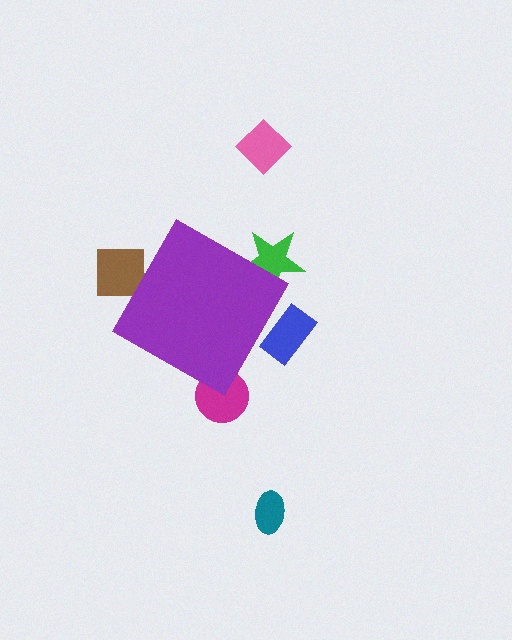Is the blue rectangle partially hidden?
Yes, the blue rectangle is partially hidden behind the purple diamond.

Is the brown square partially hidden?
Yes, the brown square is partially hidden behind the purple diamond.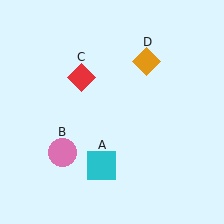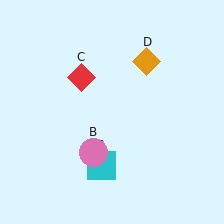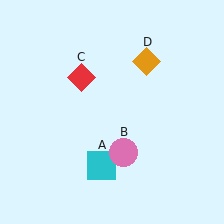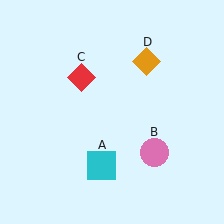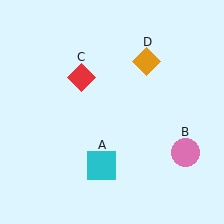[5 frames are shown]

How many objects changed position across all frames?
1 object changed position: pink circle (object B).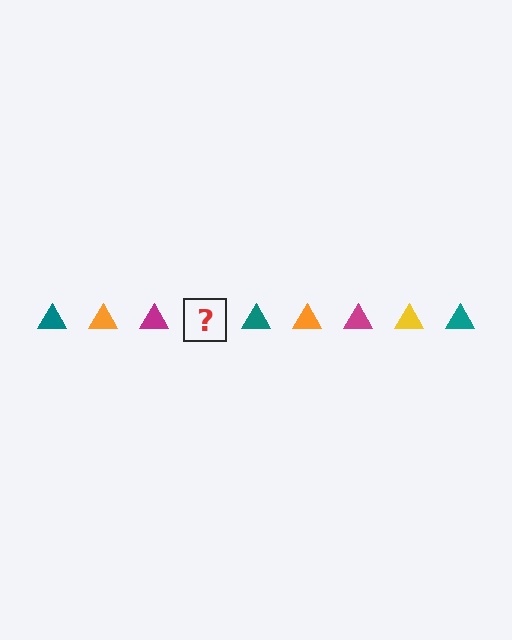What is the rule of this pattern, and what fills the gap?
The rule is that the pattern cycles through teal, orange, magenta, yellow triangles. The gap should be filled with a yellow triangle.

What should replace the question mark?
The question mark should be replaced with a yellow triangle.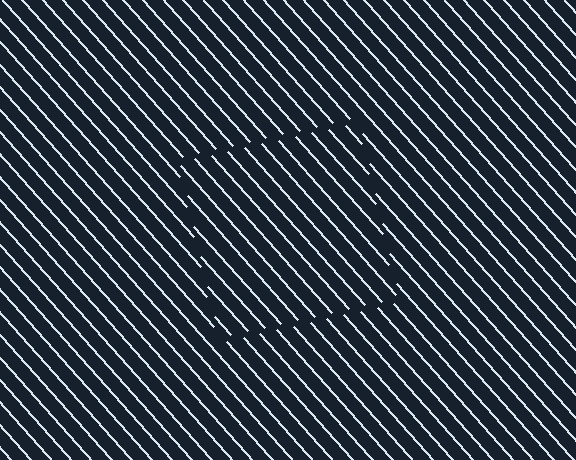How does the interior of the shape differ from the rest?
The interior of the shape contains the same grating, shifted by half a period — the contour is defined by the phase discontinuity where line-ends from the inner and outer gratings abut.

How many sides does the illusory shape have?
4 sides — the line-ends trace a square.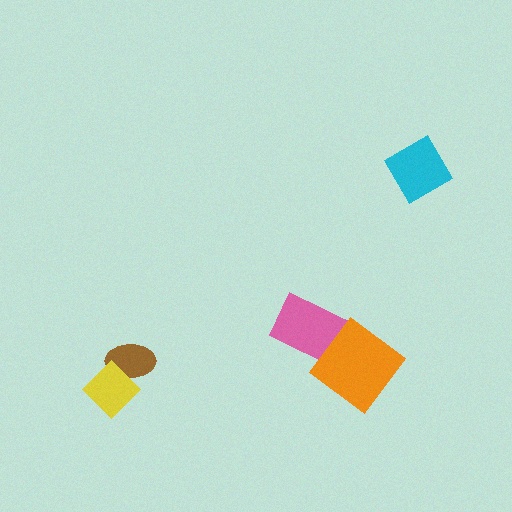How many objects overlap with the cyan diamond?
0 objects overlap with the cyan diamond.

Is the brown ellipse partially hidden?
Yes, it is partially covered by another shape.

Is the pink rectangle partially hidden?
Yes, it is partially covered by another shape.